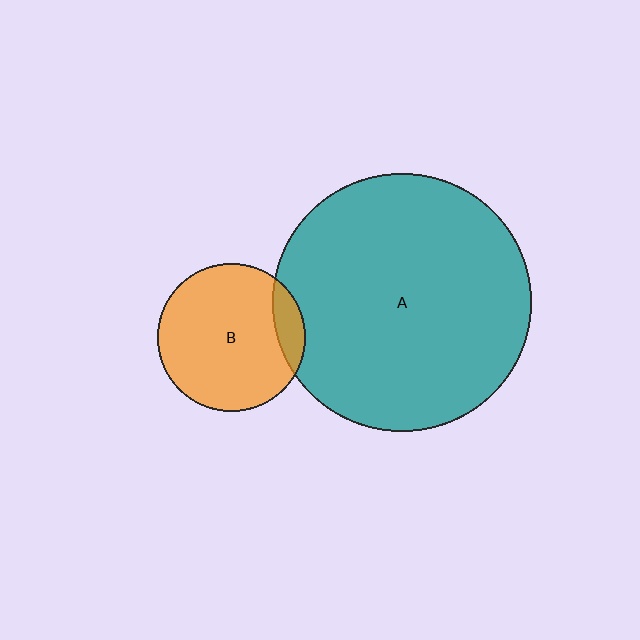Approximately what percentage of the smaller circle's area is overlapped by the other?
Approximately 10%.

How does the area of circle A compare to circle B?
Approximately 3.1 times.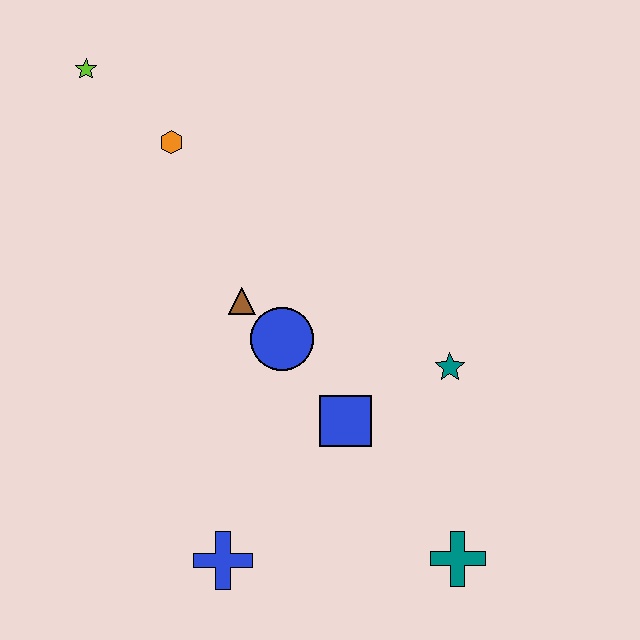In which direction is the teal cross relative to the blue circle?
The teal cross is below the blue circle.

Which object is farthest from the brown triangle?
The teal cross is farthest from the brown triangle.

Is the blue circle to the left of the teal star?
Yes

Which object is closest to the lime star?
The orange hexagon is closest to the lime star.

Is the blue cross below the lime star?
Yes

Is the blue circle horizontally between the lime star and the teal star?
Yes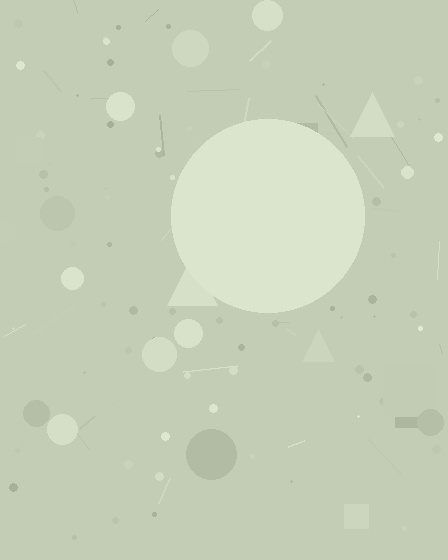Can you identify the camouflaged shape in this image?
The camouflaged shape is a circle.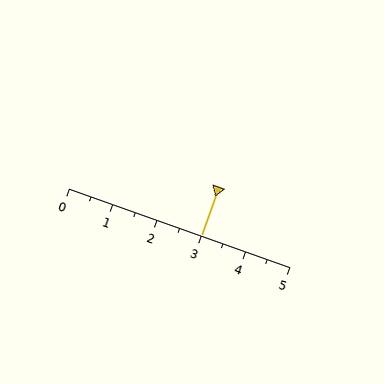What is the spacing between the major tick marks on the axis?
The major ticks are spaced 1 apart.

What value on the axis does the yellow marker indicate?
The marker indicates approximately 3.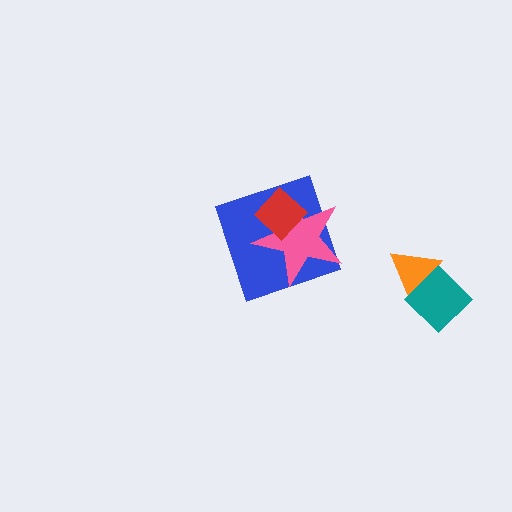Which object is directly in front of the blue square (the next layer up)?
The pink star is directly in front of the blue square.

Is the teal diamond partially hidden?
No, no other shape covers it.